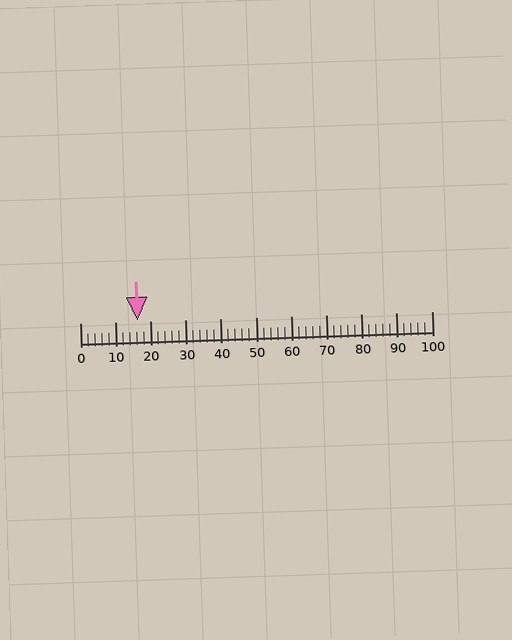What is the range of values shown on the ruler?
The ruler shows values from 0 to 100.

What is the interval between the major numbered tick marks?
The major tick marks are spaced 10 units apart.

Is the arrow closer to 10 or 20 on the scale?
The arrow is closer to 20.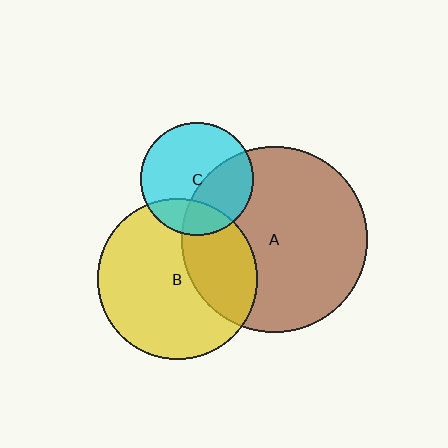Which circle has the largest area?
Circle A (brown).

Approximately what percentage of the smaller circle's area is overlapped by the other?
Approximately 40%.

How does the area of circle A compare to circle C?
Approximately 2.7 times.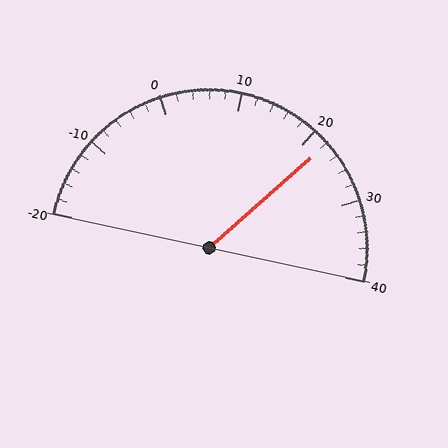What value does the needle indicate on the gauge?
The needle indicates approximately 22.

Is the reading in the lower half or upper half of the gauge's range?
The reading is in the upper half of the range (-20 to 40).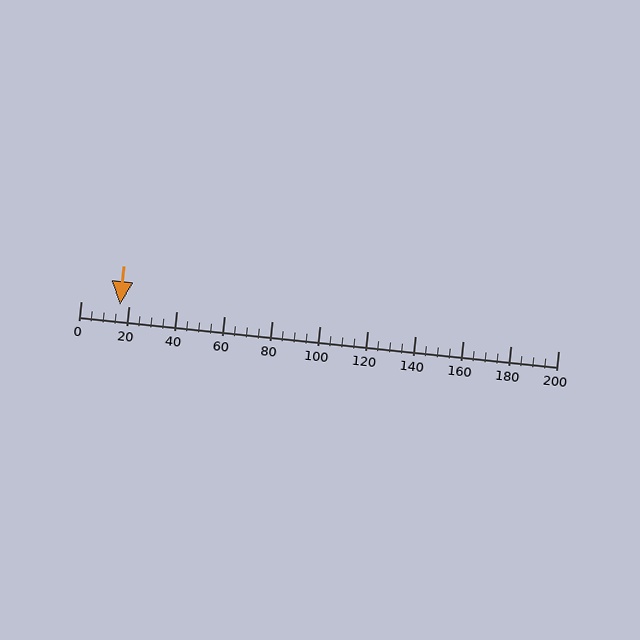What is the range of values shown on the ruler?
The ruler shows values from 0 to 200.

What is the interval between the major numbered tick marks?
The major tick marks are spaced 20 units apart.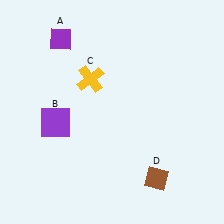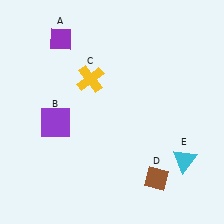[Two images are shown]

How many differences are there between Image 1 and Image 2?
There is 1 difference between the two images.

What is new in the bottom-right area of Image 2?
A cyan triangle (E) was added in the bottom-right area of Image 2.